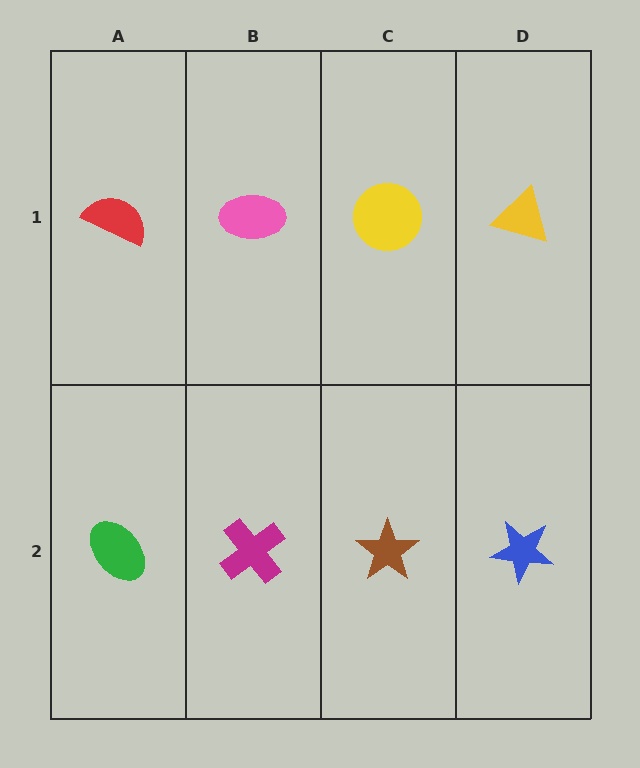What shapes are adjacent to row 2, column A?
A red semicircle (row 1, column A), a magenta cross (row 2, column B).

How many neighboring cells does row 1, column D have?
2.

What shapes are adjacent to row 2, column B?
A pink ellipse (row 1, column B), a green ellipse (row 2, column A), a brown star (row 2, column C).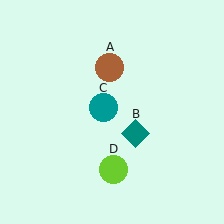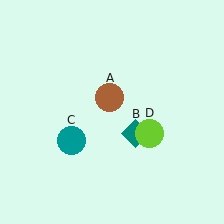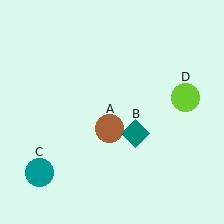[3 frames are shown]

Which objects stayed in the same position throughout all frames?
Teal diamond (object B) remained stationary.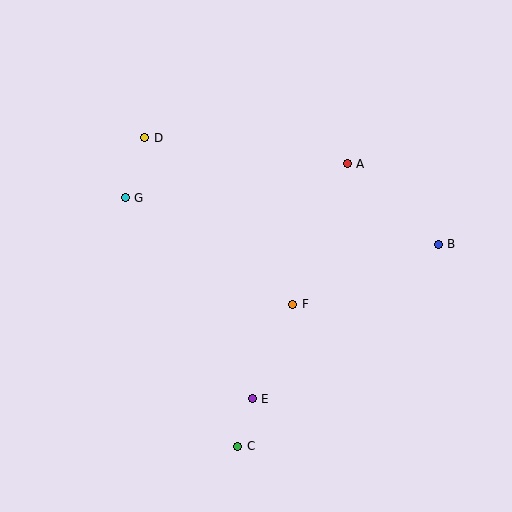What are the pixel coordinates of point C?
Point C is at (238, 446).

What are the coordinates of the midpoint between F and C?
The midpoint between F and C is at (265, 375).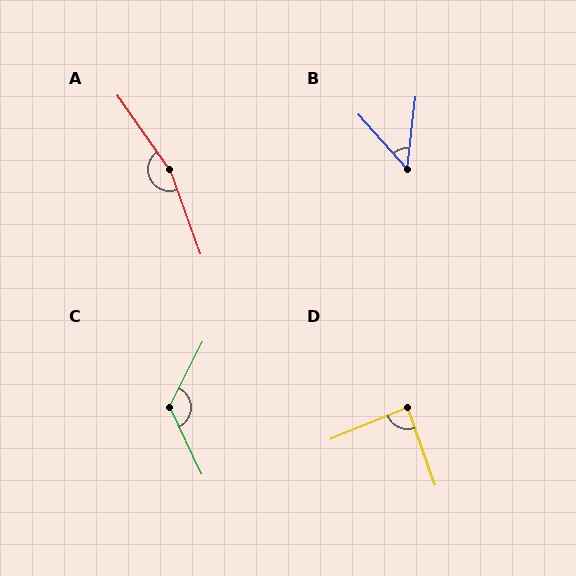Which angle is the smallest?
B, at approximately 49 degrees.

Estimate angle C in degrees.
Approximately 128 degrees.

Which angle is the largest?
A, at approximately 165 degrees.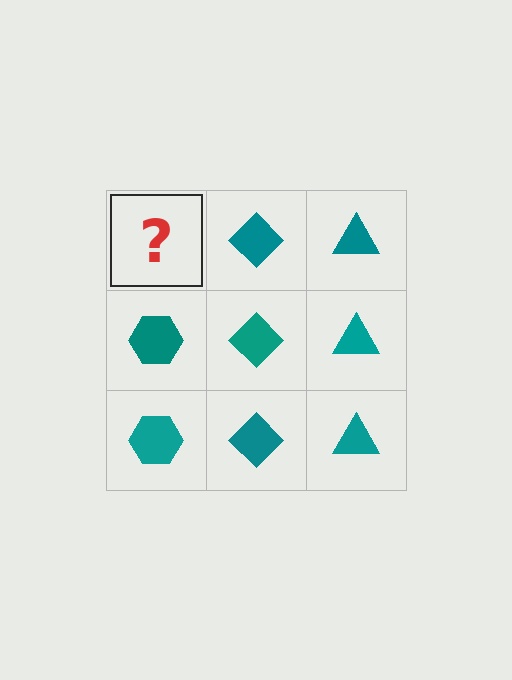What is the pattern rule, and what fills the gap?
The rule is that each column has a consistent shape. The gap should be filled with a teal hexagon.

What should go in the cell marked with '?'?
The missing cell should contain a teal hexagon.